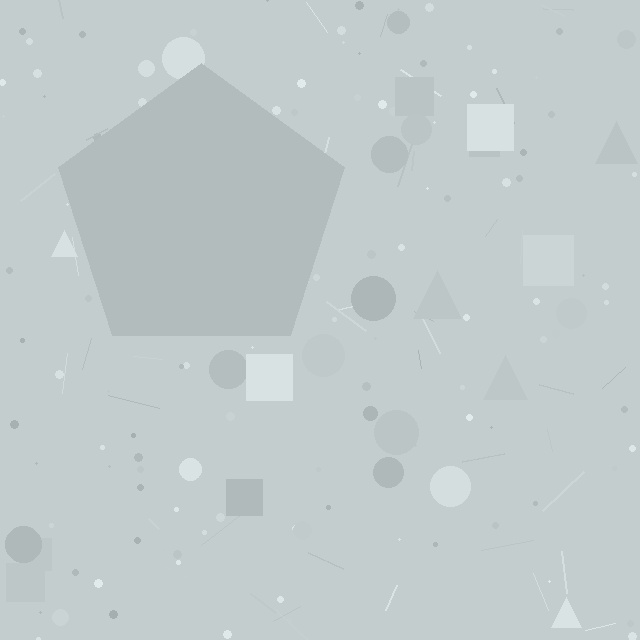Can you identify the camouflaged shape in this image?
The camouflaged shape is a pentagon.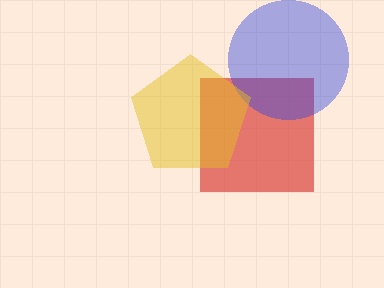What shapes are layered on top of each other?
The layered shapes are: a red square, a blue circle, a yellow pentagon.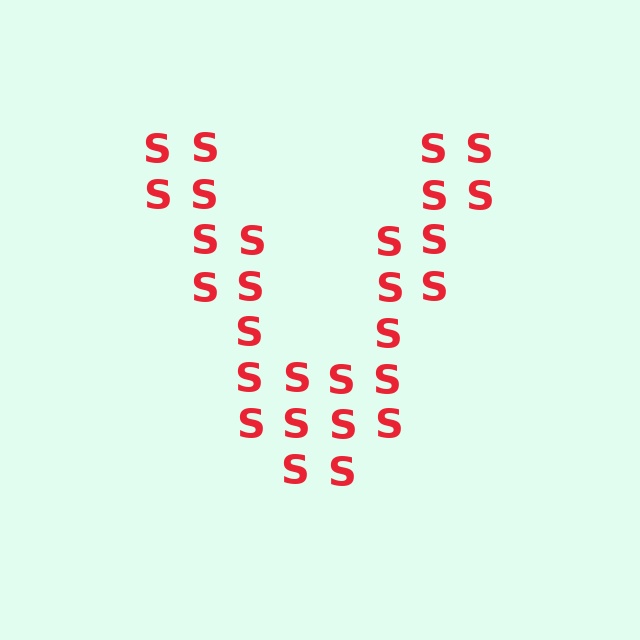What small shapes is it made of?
It is made of small letter S's.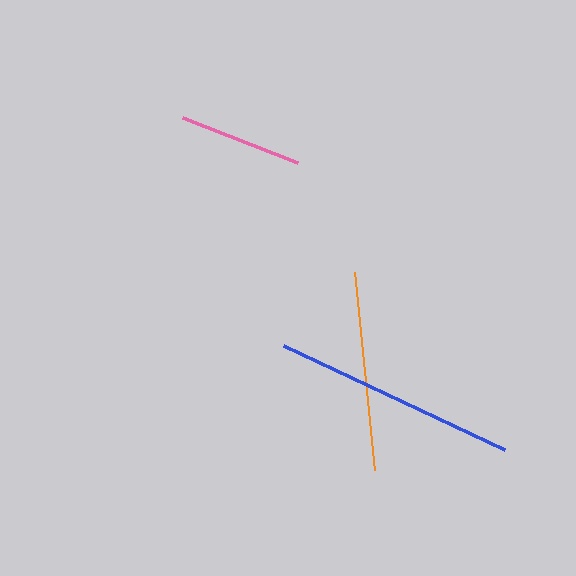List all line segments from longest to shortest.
From longest to shortest: blue, orange, pink.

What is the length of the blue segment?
The blue segment is approximately 245 pixels long.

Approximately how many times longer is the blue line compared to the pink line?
The blue line is approximately 2.0 times the length of the pink line.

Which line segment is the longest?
The blue line is the longest at approximately 245 pixels.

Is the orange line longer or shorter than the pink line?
The orange line is longer than the pink line.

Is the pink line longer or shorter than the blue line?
The blue line is longer than the pink line.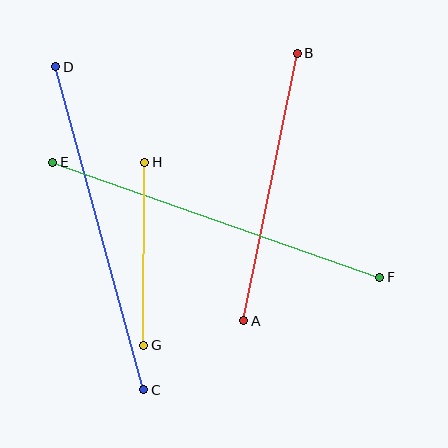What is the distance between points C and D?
The distance is approximately 335 pixels.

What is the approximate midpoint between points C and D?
The midpoint is at approximately (100, 228) pixels.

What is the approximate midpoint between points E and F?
The midpoint is at approximately (216, 220) pixels.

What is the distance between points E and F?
The distance is approximately 346 pixels.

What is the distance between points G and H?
The distance is approximately 183 pixels.